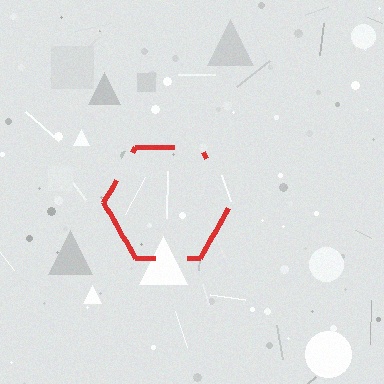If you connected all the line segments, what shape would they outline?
They would outline a hexagon.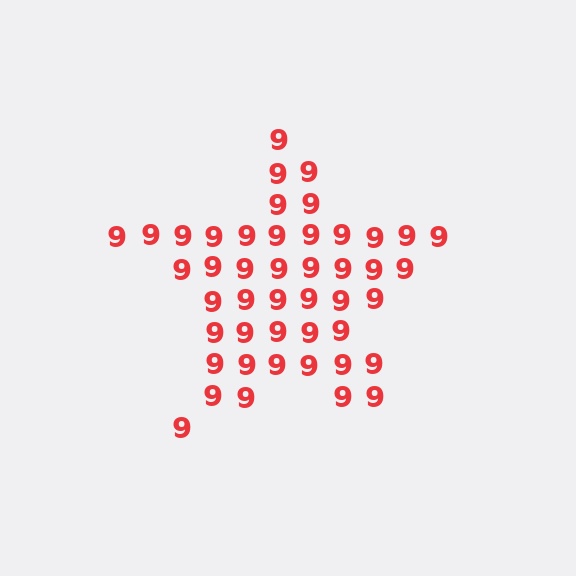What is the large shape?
The large shape is a star.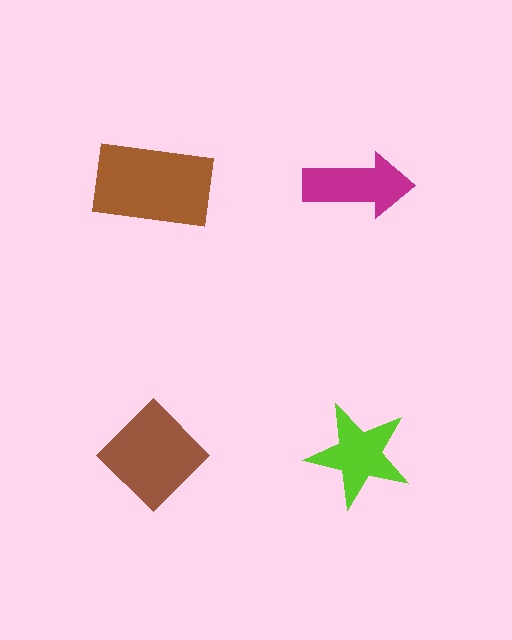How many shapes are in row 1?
2 shapes.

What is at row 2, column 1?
A brown diamond.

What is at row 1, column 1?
A brown rectangle.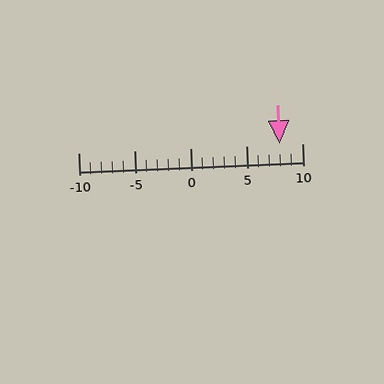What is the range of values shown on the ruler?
The ruler shows values from -10 to 10.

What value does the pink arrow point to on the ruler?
The pink arrow points to approximately 8.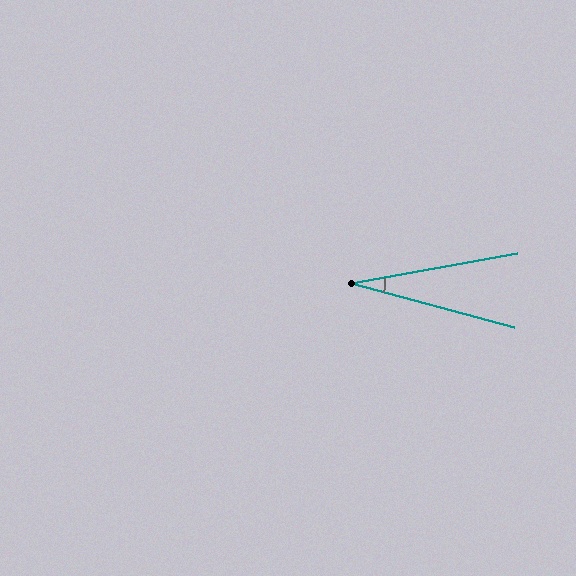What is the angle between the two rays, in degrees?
Approximately 25 degrees.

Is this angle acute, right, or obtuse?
It is acute.